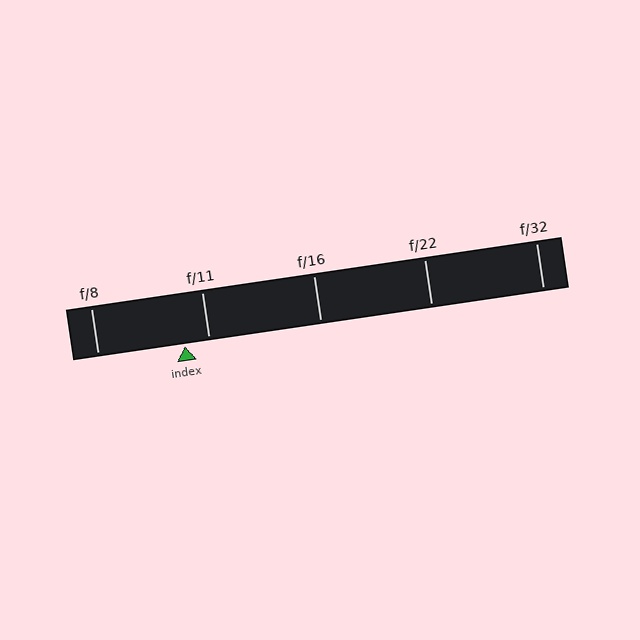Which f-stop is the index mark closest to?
The index mark is closest to f/11.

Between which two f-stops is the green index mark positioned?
The index mark is between f/8 and f/11.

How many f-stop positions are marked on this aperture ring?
There are 5 f-stop positions marked.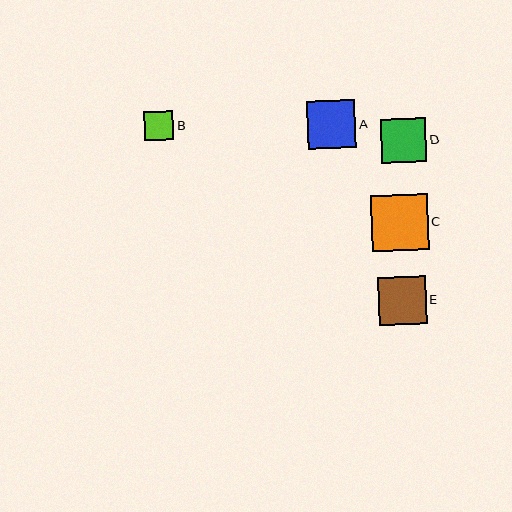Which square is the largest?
Square C is the largest with a size of approximately 56 pixels.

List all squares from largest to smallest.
From largest to smallest: C, A, E, D, B.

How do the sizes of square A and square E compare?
Square A and square E are approximately the same size.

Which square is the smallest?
Square B is the smallest with a size of approximately 29 pixels.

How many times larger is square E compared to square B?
Square E is approximately 1.6 times the size of square B.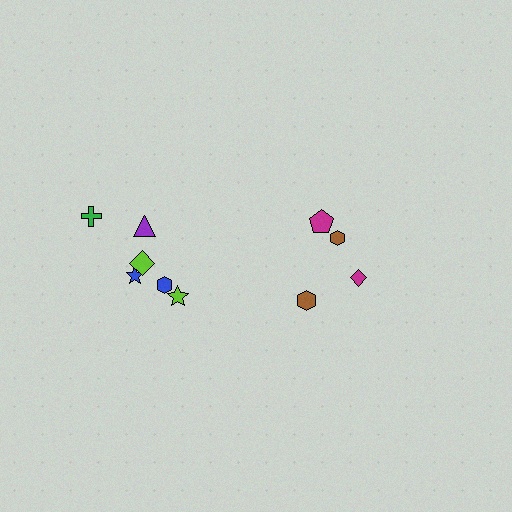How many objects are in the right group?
There are 4 objects.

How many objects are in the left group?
There are 6 objects.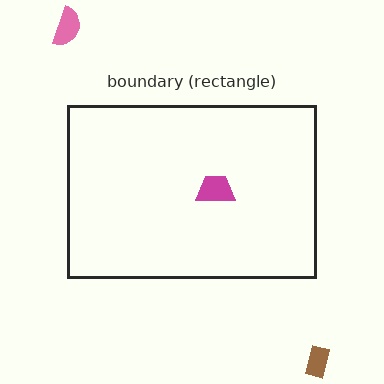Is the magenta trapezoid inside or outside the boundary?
Inside.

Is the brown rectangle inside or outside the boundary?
Outside.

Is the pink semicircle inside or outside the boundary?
Outside.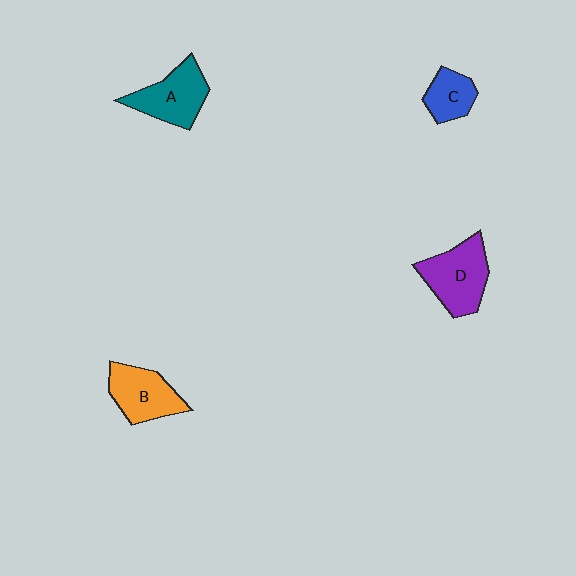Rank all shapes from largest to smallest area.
From largest to smallest: D (purple), A (teal), B (orange), C (blue).